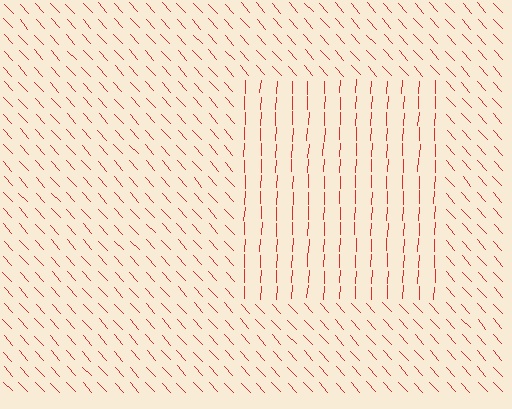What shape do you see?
I see a rectangle.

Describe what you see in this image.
The image is filled with small red line segments. A rectangle region in the image has lines oriented differently from the surrounding lines, creating a visible texture boundary.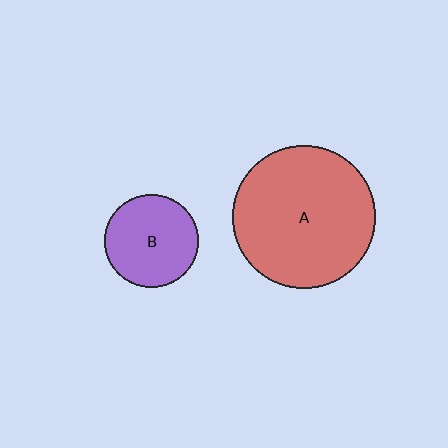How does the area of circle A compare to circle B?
Approximately 2.3 times.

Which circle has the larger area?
Circle A (red).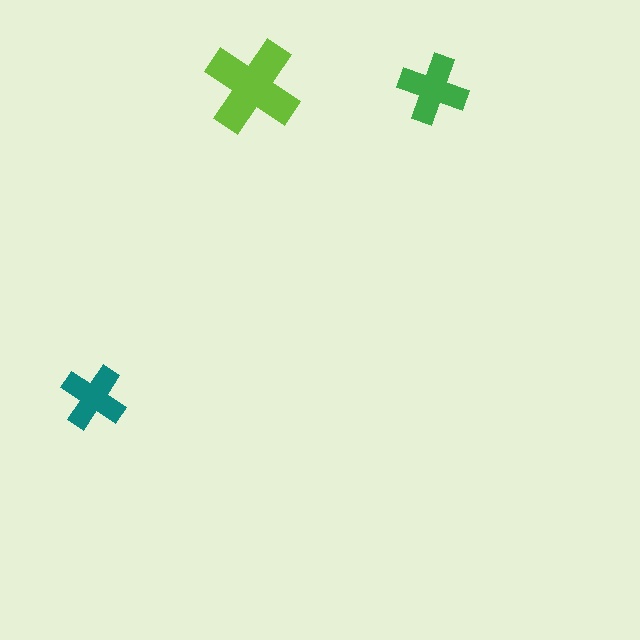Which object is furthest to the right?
The green cross is rightmost.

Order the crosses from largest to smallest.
the lime one, the green one, the teal one.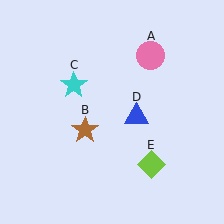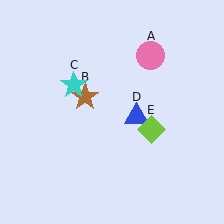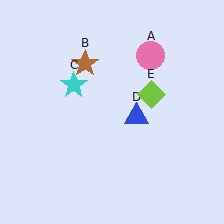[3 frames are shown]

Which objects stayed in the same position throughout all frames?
Pink circle (object A) and cyan star (object C) and blue triangle (object D) remained stationary.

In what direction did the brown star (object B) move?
The brown star (object B) moved up.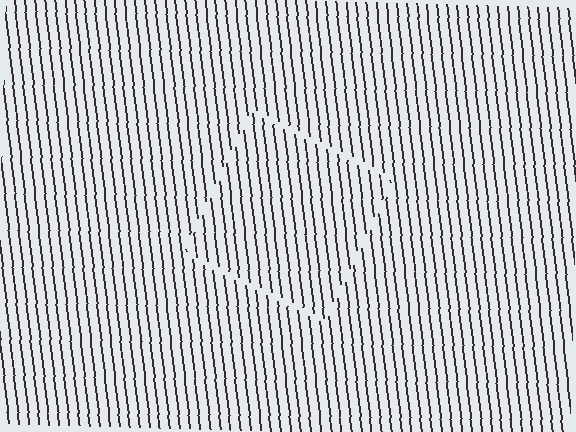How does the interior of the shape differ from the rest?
The interior of the shape contains the same grating, shifted by half a period — the contour is defined by the phase discontinuity where line-ends from the inner and outer gratings abut.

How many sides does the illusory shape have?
4 sides — the line-ends trace a square.